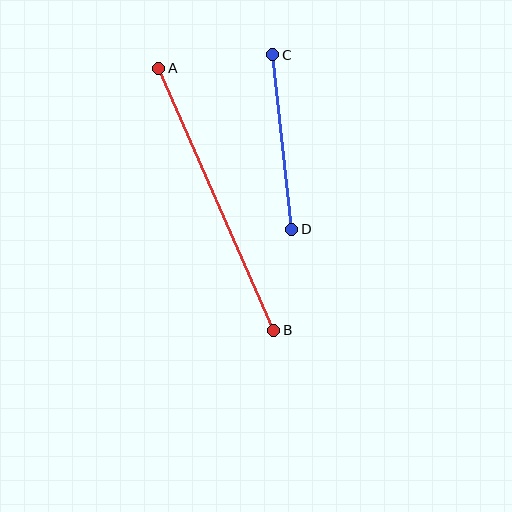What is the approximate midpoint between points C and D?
The midpoint is at approximately (282, 142) pixels.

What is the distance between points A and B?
The distance is approximately 286 pixels.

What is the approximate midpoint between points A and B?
The midpoint is at approximately (216, 199) pixels.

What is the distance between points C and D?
The distance is approximately 176 pixels.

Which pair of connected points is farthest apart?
Points A and B are farthest apart.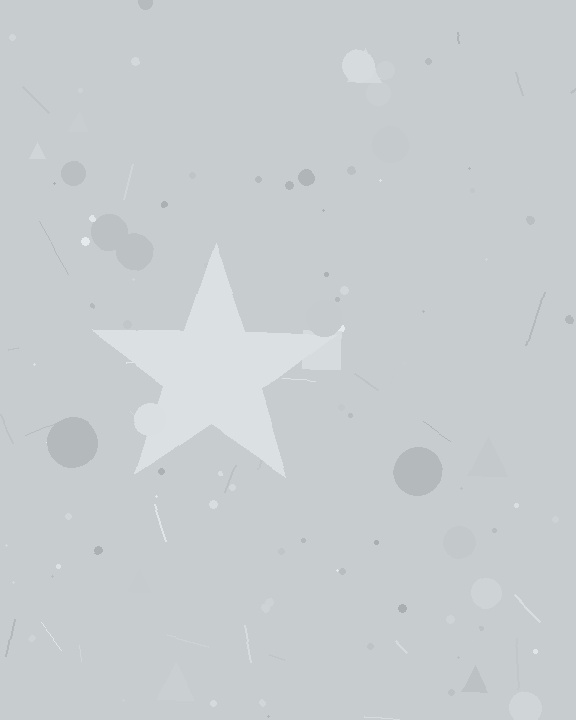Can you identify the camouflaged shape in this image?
The camouflaged shape is a star.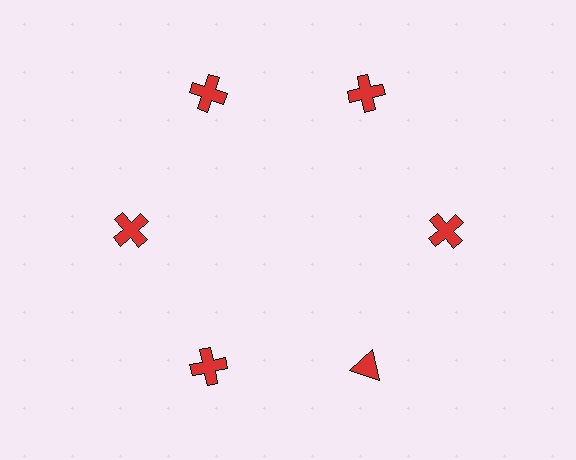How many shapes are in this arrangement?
There are 6 shapes arranged in a ring pattern.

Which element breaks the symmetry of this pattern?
The red triangle at roughly the 5 o'clock position breaks the symmetry. All other shapes are red crosses.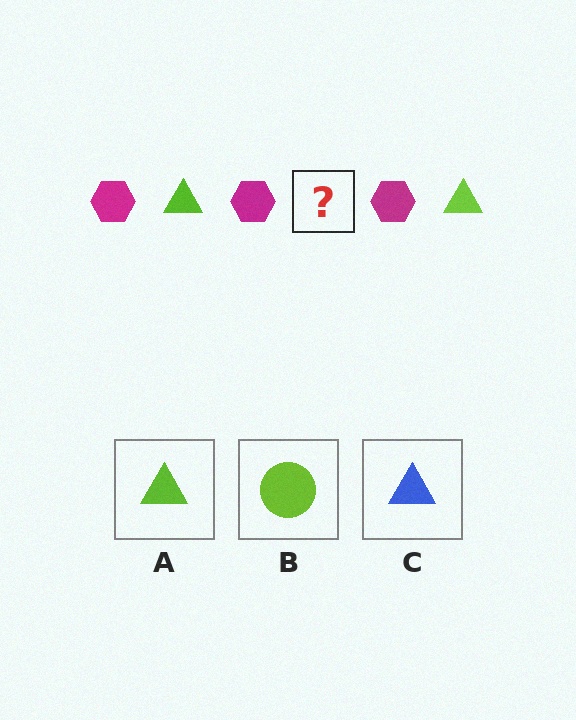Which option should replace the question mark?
Option A.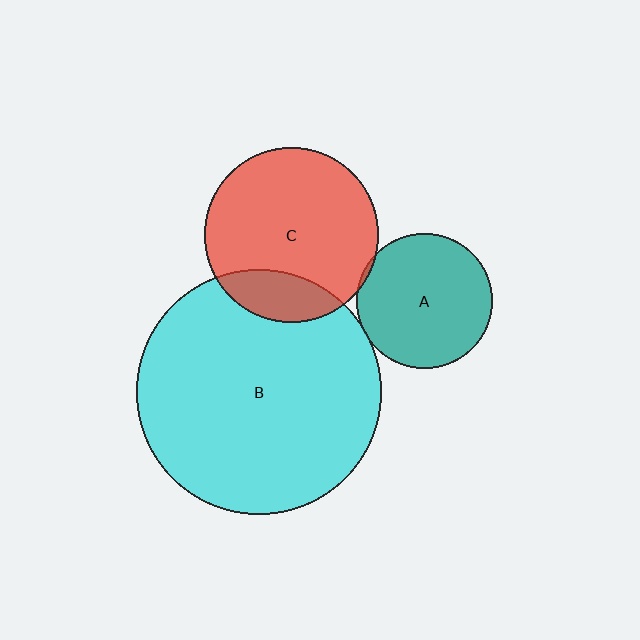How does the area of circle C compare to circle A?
Approximately 1.7 times.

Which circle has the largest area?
Circle B (cyan).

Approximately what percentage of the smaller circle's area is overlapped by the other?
Approximately 5%.